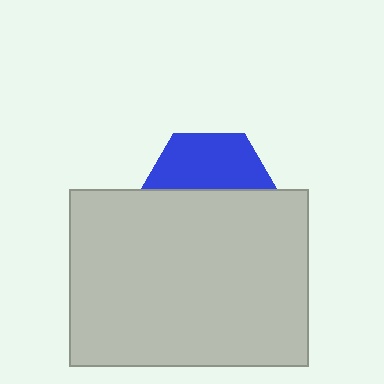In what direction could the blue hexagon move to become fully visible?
The blue hexagon could move up. That would shift it out from behind the light gray rectangle entirely.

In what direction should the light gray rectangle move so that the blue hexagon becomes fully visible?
The light gray rectangle should move down. That is the shortest direction to clear the overlap and leave the blue hexagon fully visible.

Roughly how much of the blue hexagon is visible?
A small part of it is visible (roughly 44%).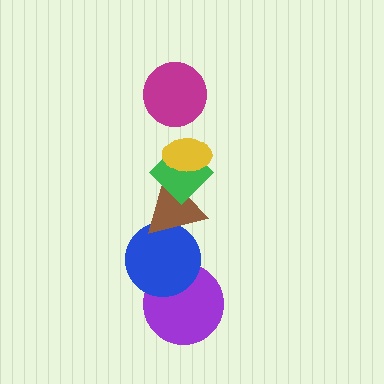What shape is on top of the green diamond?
The yellow ellipse is on top of the green diamond.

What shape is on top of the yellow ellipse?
The magenta circle is on top of the yellow ellipse.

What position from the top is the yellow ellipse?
The yellow ellipse is 2nd from the top.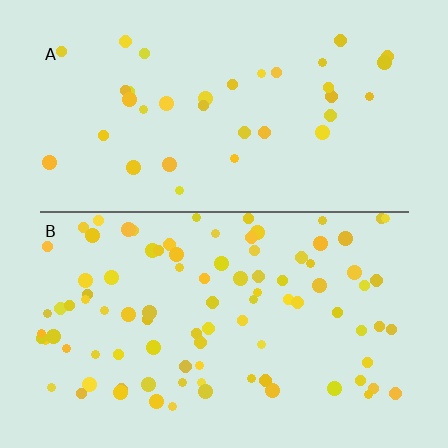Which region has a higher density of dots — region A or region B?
B (the bottom).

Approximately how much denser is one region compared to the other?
Approximately 2.6× — region B over region A.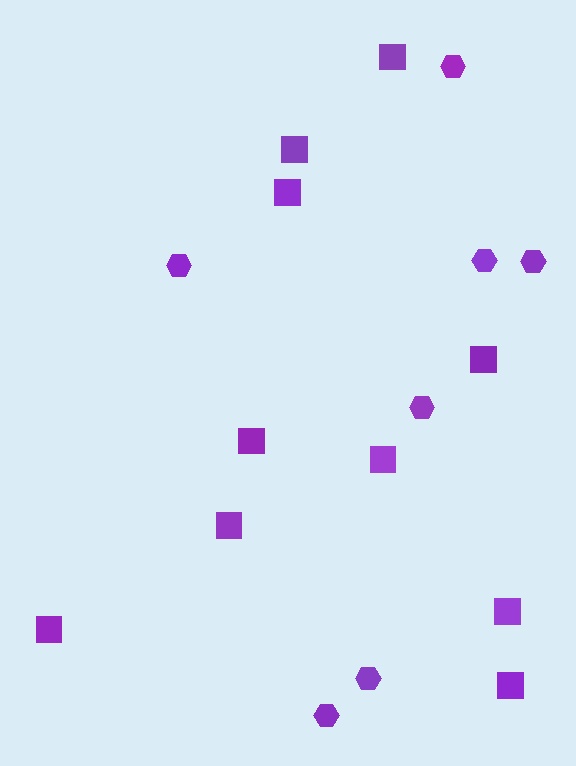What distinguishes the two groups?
There are 2 groups: one group of hexagons (7) and one group of squares (10).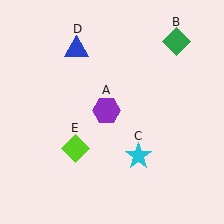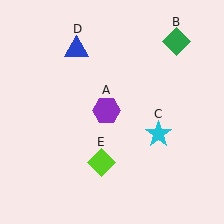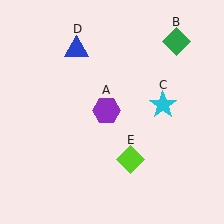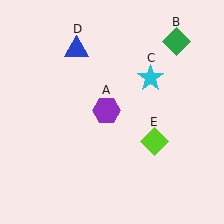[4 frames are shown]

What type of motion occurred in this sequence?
The cyan star (object C), lime diamond (object E) rotated counterclockwise around the center of the scene.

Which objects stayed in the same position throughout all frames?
Purple hexagon (object A) and green diamond (object B) and blue triangle (object D) remained stationary.